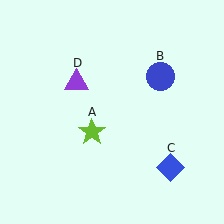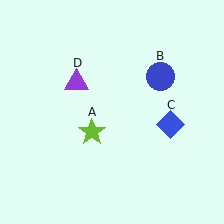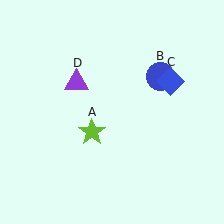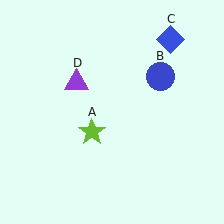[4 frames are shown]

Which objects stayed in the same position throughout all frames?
Lime star (object A) and blue circle (object B) and purple triangle (object D) remained stationary.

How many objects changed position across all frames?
1 object changed position: blue diamond (object C).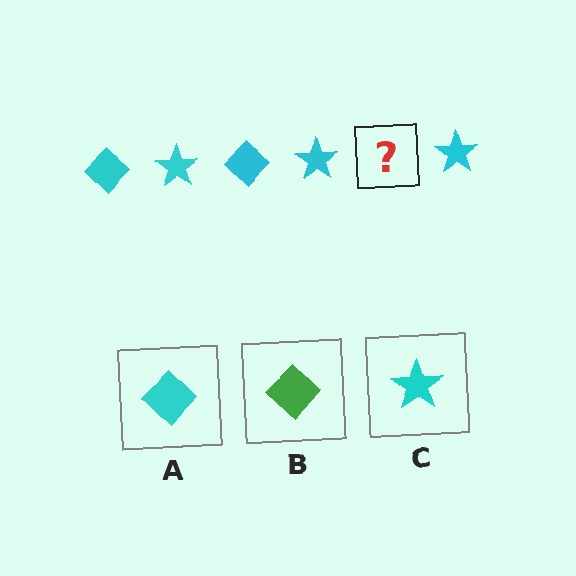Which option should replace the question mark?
Option A.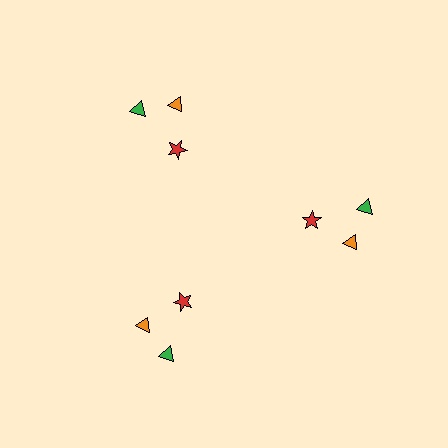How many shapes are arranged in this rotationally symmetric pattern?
There are 9 shapes, arranged in 3 groups of 3.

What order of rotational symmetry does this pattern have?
This pattern has 3-fold rotational symmetry.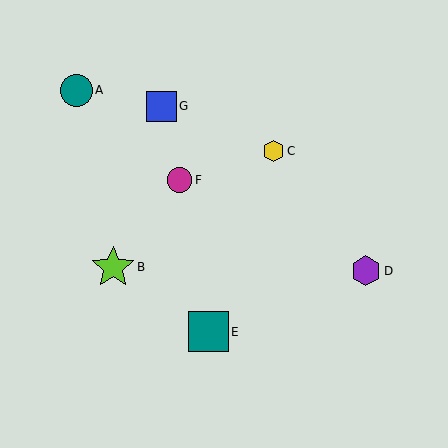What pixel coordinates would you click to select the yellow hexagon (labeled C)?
Click at (273, 151) to select the yellow hexagon C.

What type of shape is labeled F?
Shape F is a magenta circle.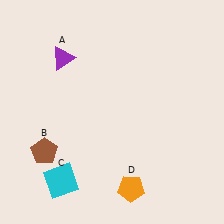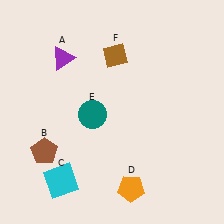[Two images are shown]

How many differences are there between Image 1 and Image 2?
There are 2 differences between the two images.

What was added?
A teal circle (E), a brown diamond (F) were added in Image 2.